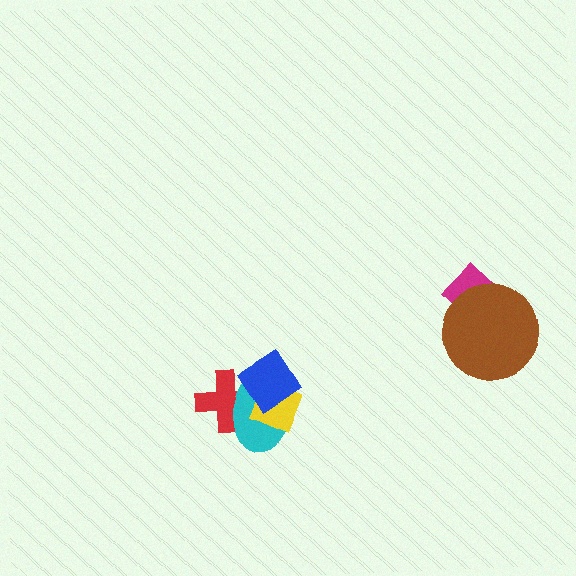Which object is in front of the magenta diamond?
The brown circle is in front of the magenta diamond.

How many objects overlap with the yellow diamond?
3 objects overlap with the yellow diamond.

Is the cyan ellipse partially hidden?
Yes, it is partially covered by another shape.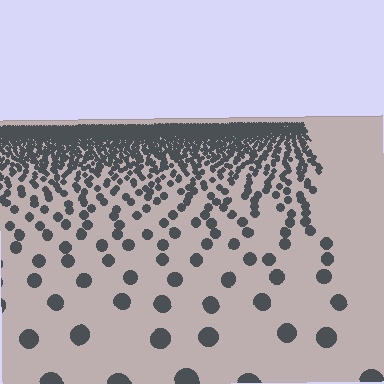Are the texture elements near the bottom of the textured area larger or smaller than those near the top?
Larger. Near the bottom, elements are closer to the viewer and appear at a bigger on-screen size.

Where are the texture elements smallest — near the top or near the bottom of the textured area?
Near the top.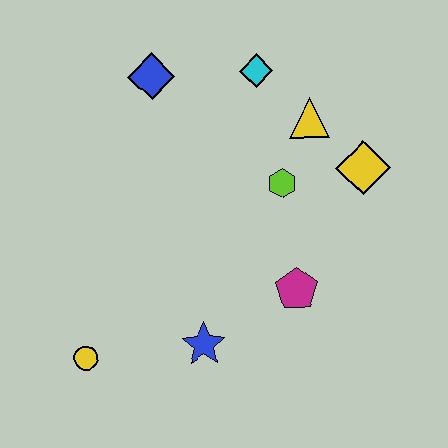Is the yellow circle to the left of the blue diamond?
Yes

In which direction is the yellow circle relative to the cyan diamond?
The yellow circle is below the cyan diamond.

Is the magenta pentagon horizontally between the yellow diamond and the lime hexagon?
Yes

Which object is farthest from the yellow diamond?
The yellow circle is farthest from the yellow diamond.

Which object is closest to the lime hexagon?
The yellow triangle is closest to the lime hexagon.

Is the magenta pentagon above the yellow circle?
Yes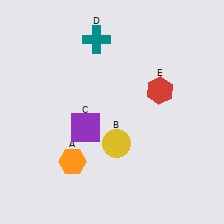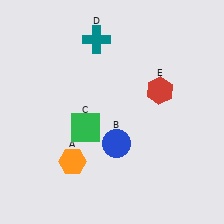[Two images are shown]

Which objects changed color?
B changed from yellow to blue. C changed from purple to green.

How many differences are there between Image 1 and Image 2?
There are 2 differences between the two images.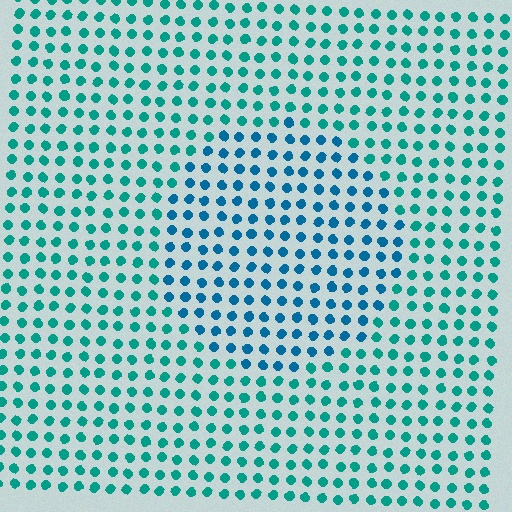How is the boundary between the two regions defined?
The boundary is defined purely by a slight shift in hue (about 27 degrees). Spacing, size, and orientation are identical on both sides.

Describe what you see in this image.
The image is filled with small teal elements in a uniform arrangement. A circle-shaped region is visible where the elements are tinted to a slightly different hue, forming a subtle color boundary.